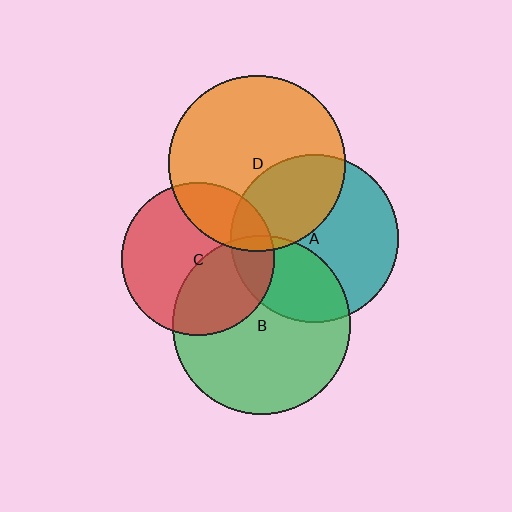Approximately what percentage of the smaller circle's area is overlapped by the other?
Approximately 5%.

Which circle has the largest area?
Circle B (green).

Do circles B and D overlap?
Yes.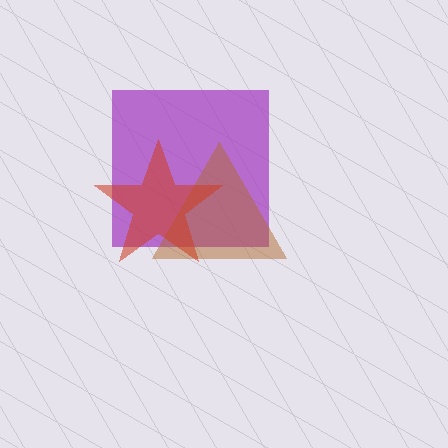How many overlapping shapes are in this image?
There are 3 overlapping shapes in the image.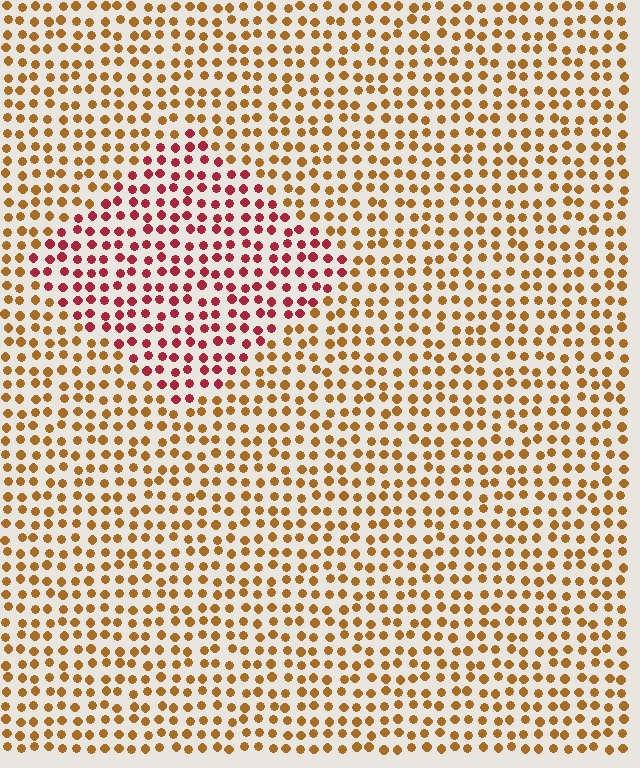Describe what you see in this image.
The image is filled with small brown elements in a uniform arrangement. A diamond-shaped region is visible where the elements are tinted to a slightly different hue, forming a subtle color boundary.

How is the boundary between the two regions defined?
The boundary is defined purely by a slight shift in hue (about 45 degrees). Spacing, size, and orientation are identical on both sides.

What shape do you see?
I see a diamond.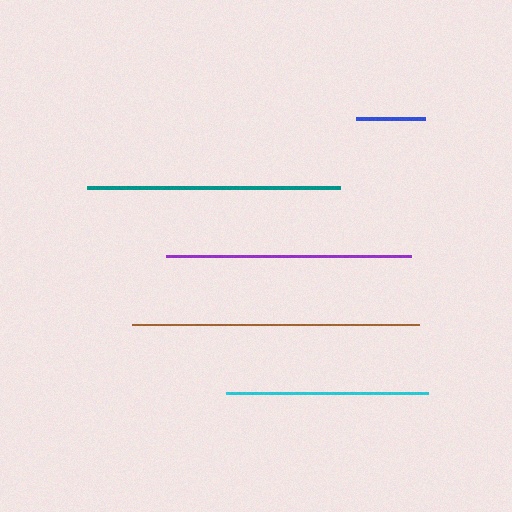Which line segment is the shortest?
The blue line is the shortest at approximately 69 pixels.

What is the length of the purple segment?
The purple segment is approximately 244 pixels long.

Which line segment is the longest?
The brown line is the longest at approximately 287 pixels.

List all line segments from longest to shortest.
From longest to shortest: brown, teal, purple, cyan, blue.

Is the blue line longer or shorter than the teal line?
The teal line is longer than the blue line.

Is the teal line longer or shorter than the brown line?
The brown line is longer than the teal line.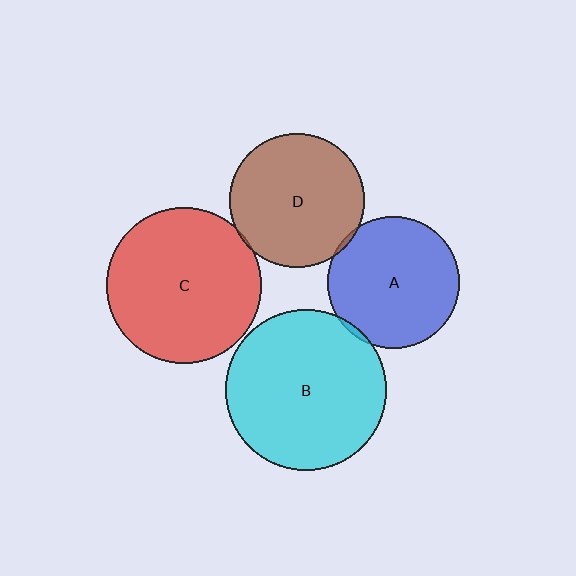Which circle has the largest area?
Circle B (cyan).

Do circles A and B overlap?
Yes.